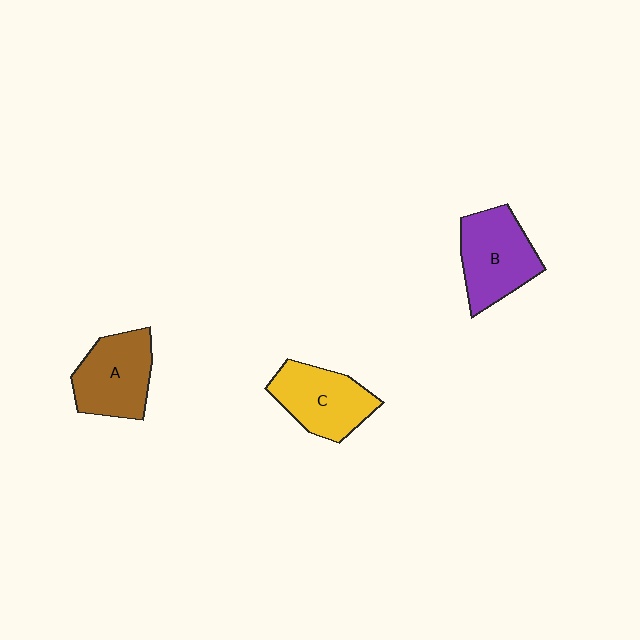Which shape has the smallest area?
Shape C (yellow).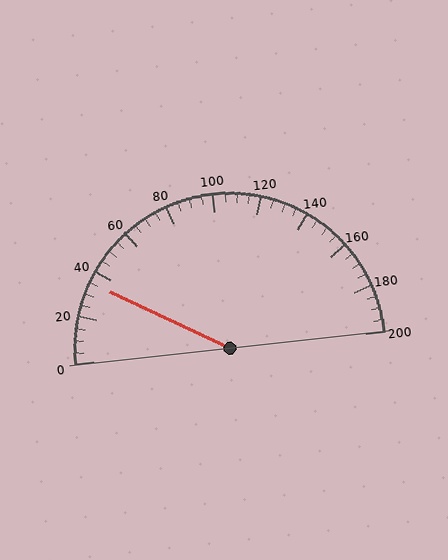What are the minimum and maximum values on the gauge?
The gauge ranges from 0 to 200.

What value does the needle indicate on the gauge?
The needle indicates approximately 35.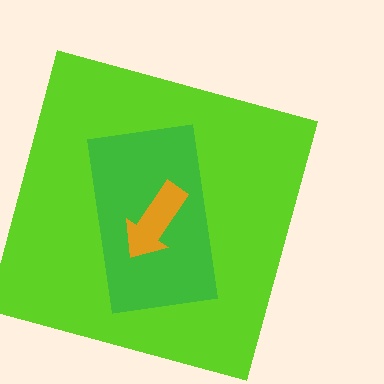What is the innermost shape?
The orange arrow.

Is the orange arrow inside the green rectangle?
Yes.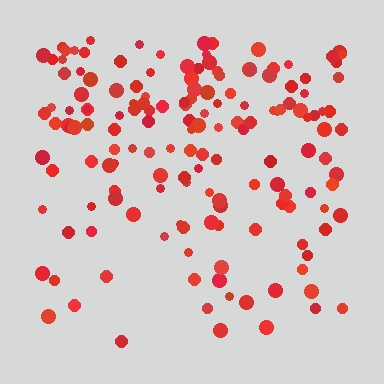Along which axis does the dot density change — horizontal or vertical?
Vertical.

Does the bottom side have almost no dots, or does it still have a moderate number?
Still a moderate number, just noticeably fewer than the top.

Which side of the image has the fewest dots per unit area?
The bottom.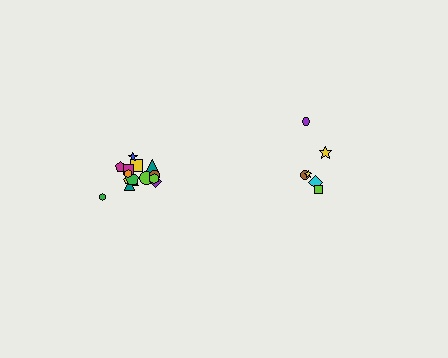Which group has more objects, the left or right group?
The left group.